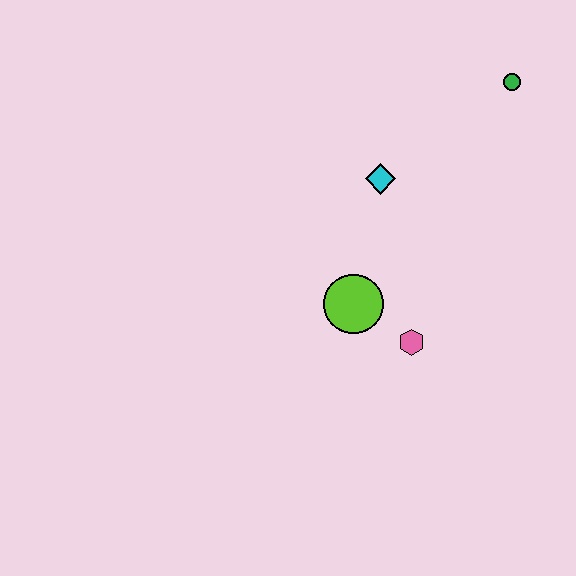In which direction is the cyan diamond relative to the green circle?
The cyan diamond is to the left of the green circle.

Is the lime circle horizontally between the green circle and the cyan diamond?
No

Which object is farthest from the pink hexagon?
The green circle is farthest from the pink hexagon.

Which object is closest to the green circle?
The cyan diamond is closest to the green circle.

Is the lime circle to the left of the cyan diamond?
Yes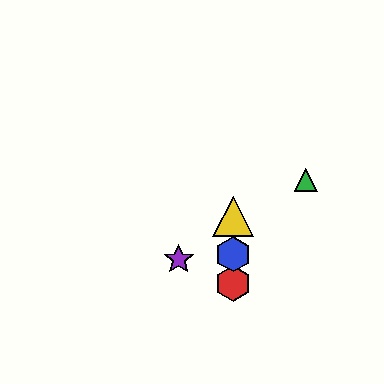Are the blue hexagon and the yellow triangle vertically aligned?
Yes, both are at x≈233.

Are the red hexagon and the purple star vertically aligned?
No, the red hexagon is at x≈233 and the purple star is at x≈179.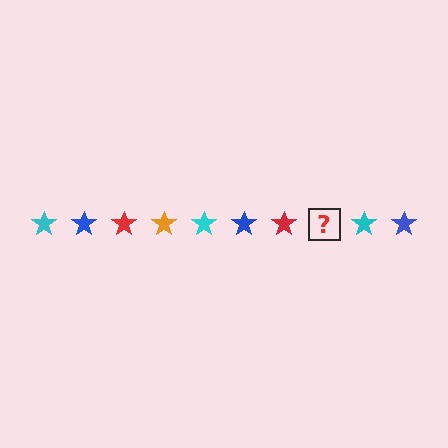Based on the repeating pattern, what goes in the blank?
The blank should be an orange star.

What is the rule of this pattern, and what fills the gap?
The rule is that the pattern cycles through cyan, blue, red, orange stars. The gap should be filled with an orange star.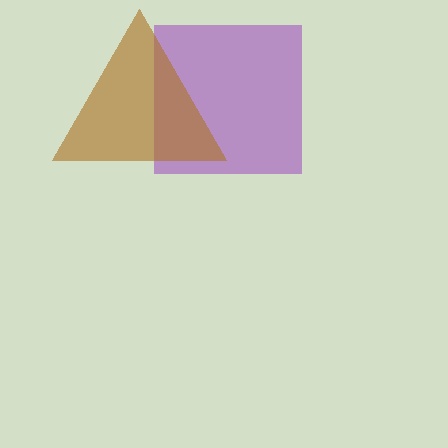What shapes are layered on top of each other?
The layered shapes are: a purple square, a brown triangle.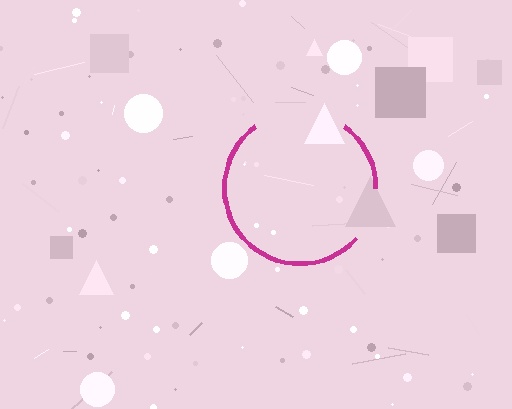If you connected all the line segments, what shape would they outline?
They would outline a circle.